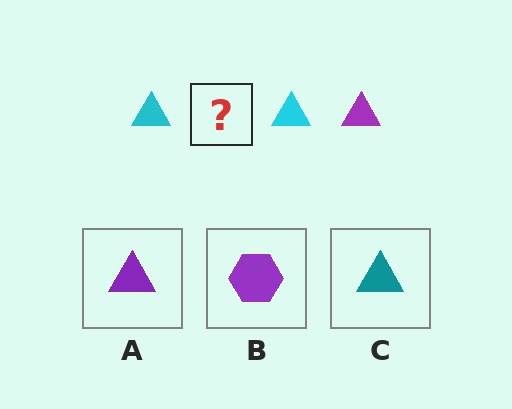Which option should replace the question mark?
Option A.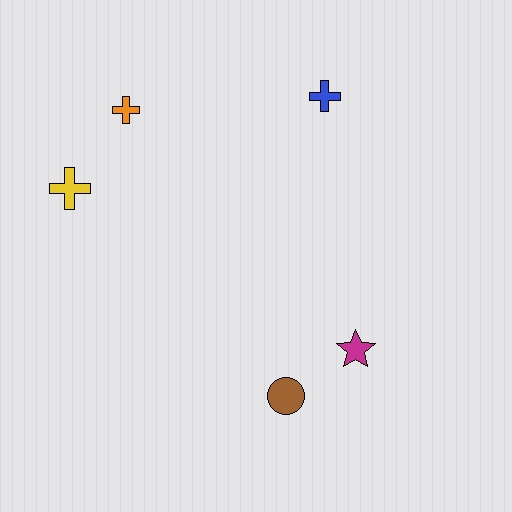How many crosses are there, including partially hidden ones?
There are 3 crosses.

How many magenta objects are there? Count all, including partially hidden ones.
There is 1 magenta object.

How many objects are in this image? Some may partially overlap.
There are 5 objects.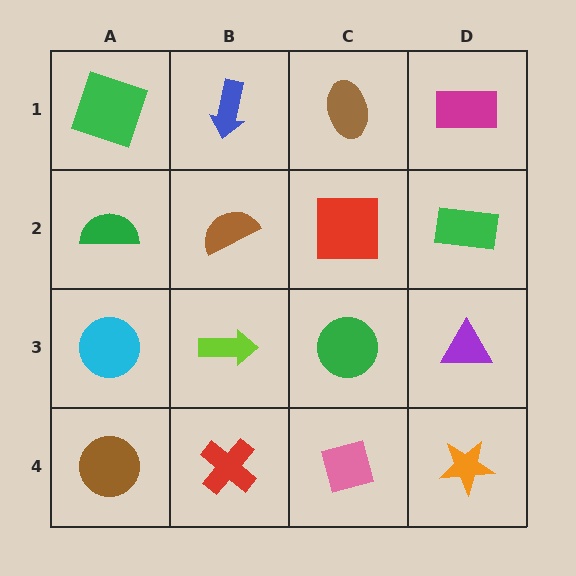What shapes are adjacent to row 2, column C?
A brown ellipse (row 1, column C), a green circle (row 3, column C), a brown semicircle (row 2, column B), a green rectangle (row 2, column D).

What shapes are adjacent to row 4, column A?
A cyan circle (row 3, column A), a red cross (row 4, column B).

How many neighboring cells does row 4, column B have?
3.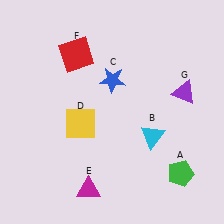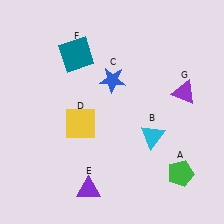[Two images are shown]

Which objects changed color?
E changed from magenta to purple. F changed from red to teal.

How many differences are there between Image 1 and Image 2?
There are 2 differences between the two images.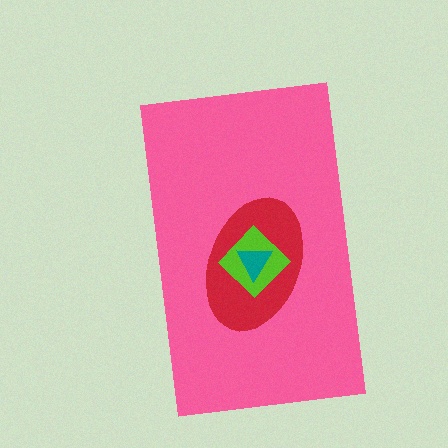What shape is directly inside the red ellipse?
The lime diamond.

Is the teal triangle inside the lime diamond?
Yes.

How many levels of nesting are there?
4.